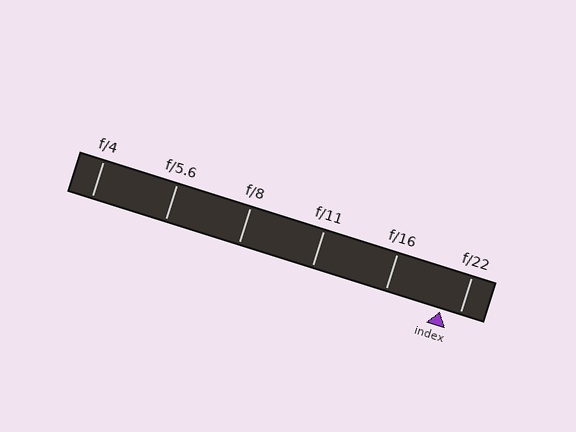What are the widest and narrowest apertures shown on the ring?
The widest aperture shown is f/4 and the narrowest is f/22.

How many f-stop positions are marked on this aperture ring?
There are 6 f-stop positions marked.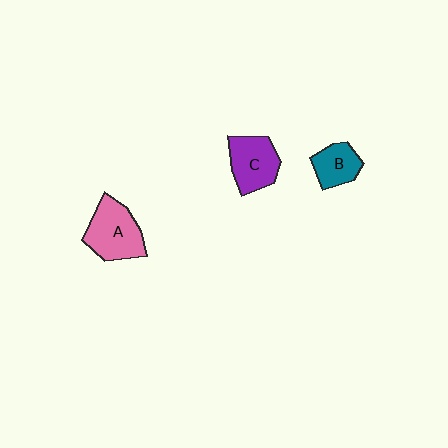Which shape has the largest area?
Shape A (pink).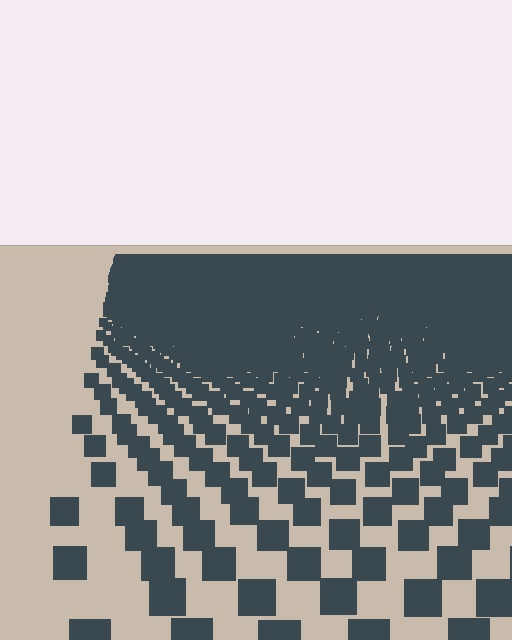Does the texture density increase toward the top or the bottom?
Density increases toward the top.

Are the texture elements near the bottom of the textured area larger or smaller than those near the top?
Larger. Near the bottom, elements are closer to the viewer and appear at a bigger on-screen size.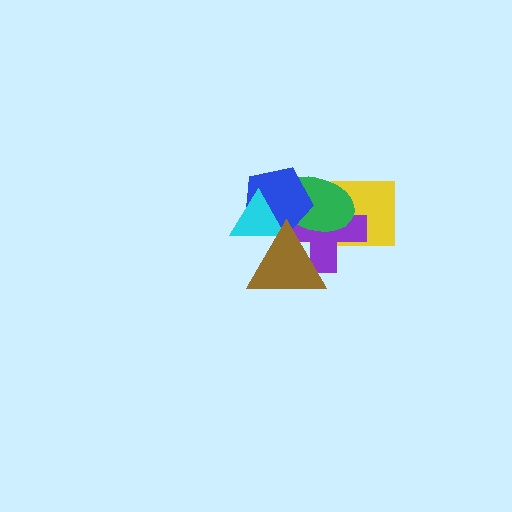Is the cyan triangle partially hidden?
Yes, it is partially covered by another shape.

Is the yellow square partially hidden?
Yes, it is partially covered by another shape.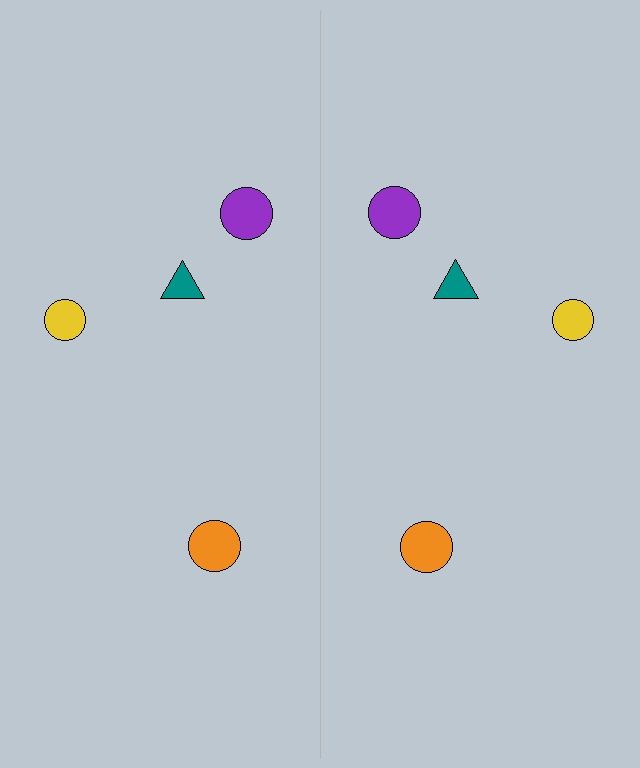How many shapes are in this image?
There are 8 shapes in this image.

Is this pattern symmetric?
Yes, this pattern has bilateral (reflection) symmetry.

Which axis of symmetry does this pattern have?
The pattern has a vertical axis of symmetry running through the center of the image.